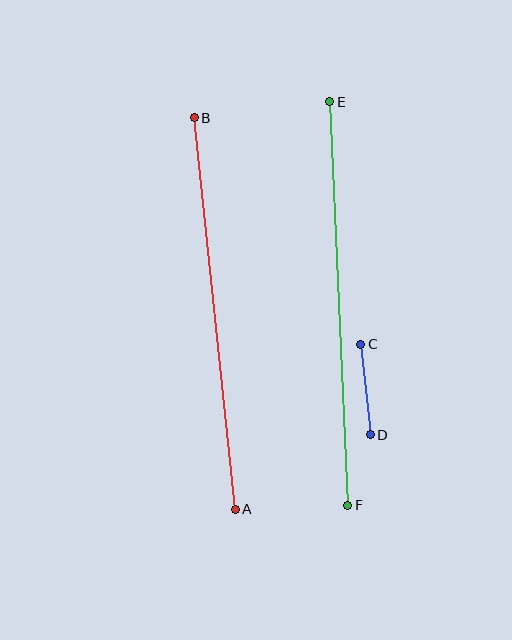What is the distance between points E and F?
The distance is approximately 404 pixels.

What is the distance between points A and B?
The distance is approximately 393 pixels.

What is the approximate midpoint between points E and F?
The midpoint is at approximately (339, 304) pixels.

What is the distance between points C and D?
The distance is approximately 91 pixels.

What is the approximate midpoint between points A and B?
The midpoint is at approximately (215, 314) pixels.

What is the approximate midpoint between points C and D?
The midpoint is at approximately (366, 390) pixels.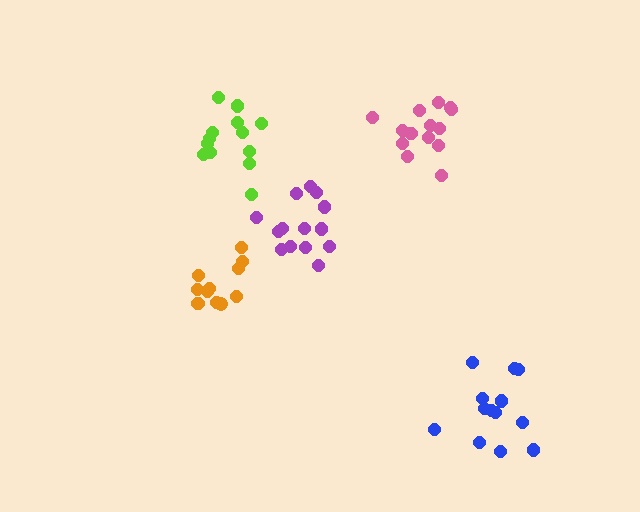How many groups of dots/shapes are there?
There are 5 groups.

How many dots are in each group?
Group 1: 14 dots, Group 2: 13 dots, Group 3: 11 dots, Group 4: 14 dots, Group 5: 14 dots (66 total).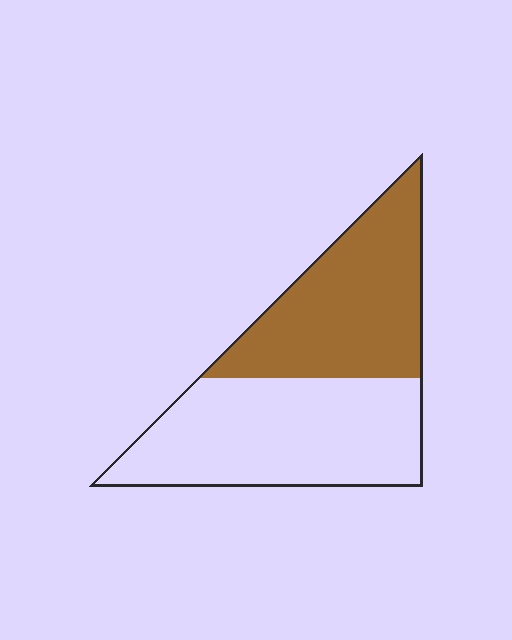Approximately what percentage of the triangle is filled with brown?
Approximately 45%.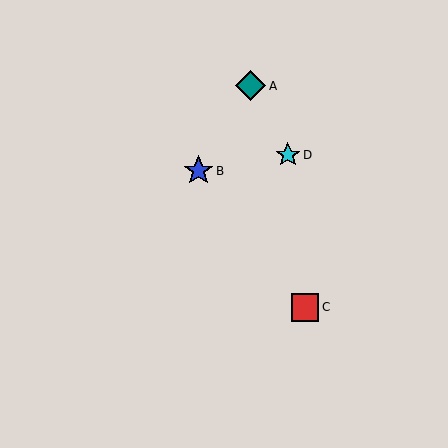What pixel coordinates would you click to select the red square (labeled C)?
Click at (305, 308) to select the red square C.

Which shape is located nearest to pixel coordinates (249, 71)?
The teal diamond (labeled A) at (250, 86) is nearest to that location.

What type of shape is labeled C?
Shape C is a red square.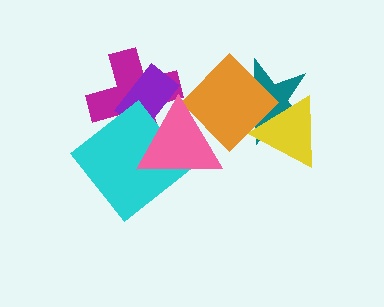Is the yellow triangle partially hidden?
Yes, it is partially covered by another shape.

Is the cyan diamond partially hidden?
Yes, it is partially covered by another shape.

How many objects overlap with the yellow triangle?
2 objects overlap with the yellow triangle.